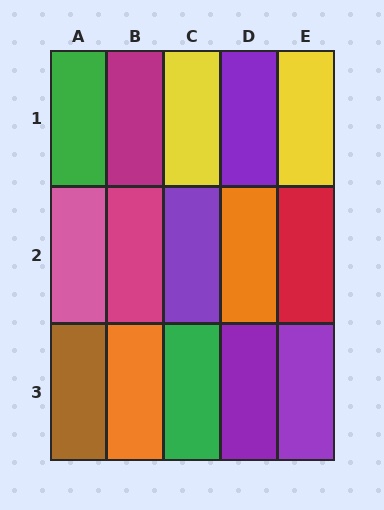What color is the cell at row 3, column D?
Purple.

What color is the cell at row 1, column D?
Purple.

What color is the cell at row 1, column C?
Yellow.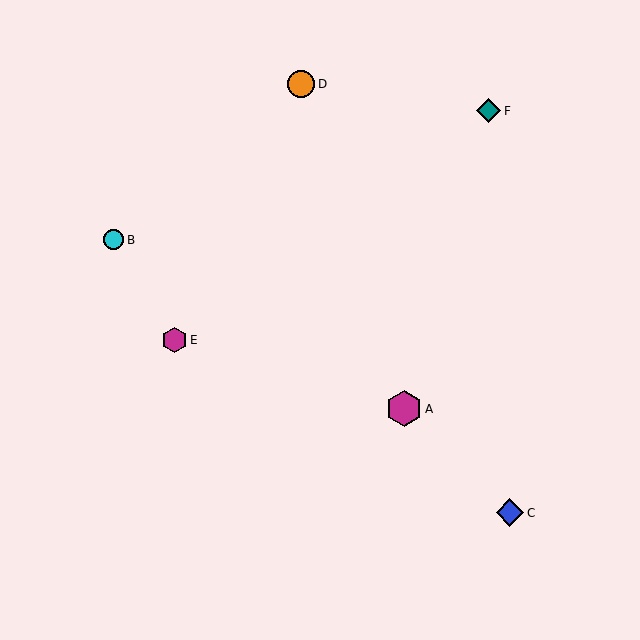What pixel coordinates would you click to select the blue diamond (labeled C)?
Click at (510, 513) to select the blue diamond C.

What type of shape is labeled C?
Shape C is a blue diamond.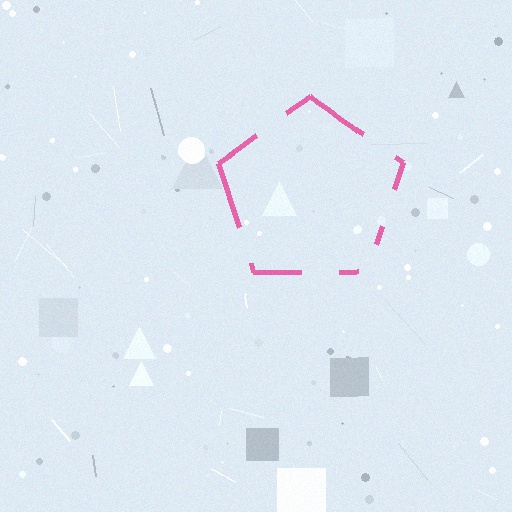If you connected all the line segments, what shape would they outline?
They would outline a pentagon.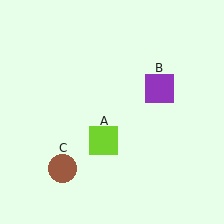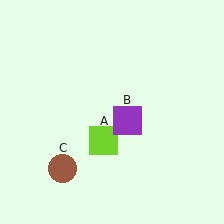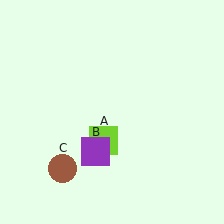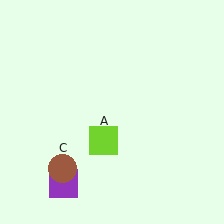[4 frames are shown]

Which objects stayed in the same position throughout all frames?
Lime square (object A) and brown circle (object C) remained stationary.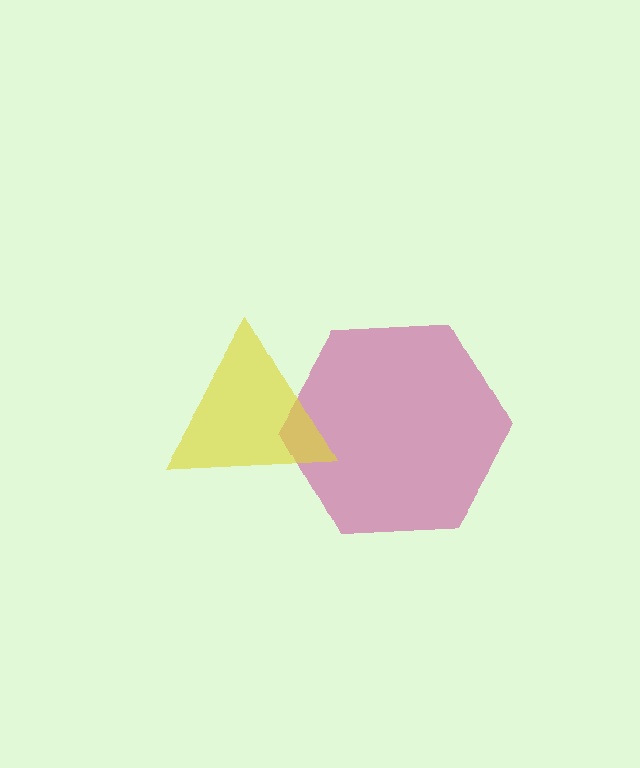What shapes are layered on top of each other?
The layered shapes are: a magenta hexagon, a yellow triangle.